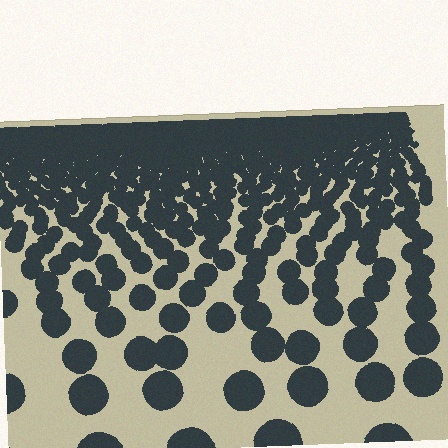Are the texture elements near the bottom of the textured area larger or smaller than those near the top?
Larger. Near the bottom, elements are closer to the viewer and appear at a bigger on-screen size.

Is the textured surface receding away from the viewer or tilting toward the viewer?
The surface is receding away from the viewer. Texture elements get smaller and denser toward the top.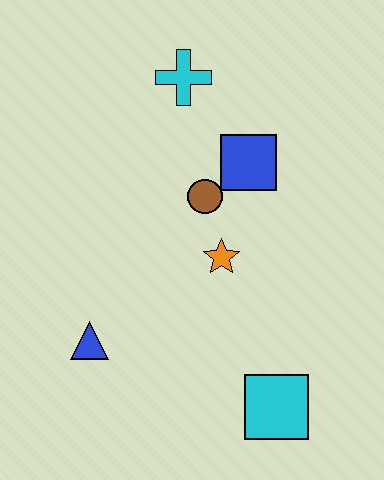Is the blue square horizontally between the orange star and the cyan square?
Yes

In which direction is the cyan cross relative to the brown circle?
The cyan cross is above the brown circle.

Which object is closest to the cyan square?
The orange star is closest to the cyan square.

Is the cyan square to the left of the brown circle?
No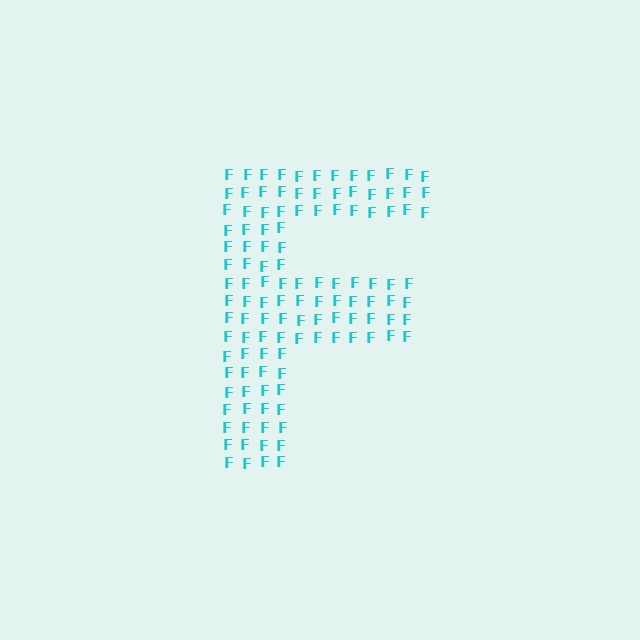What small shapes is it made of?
It is made of small letter F's.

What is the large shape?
The large shape is the letter F.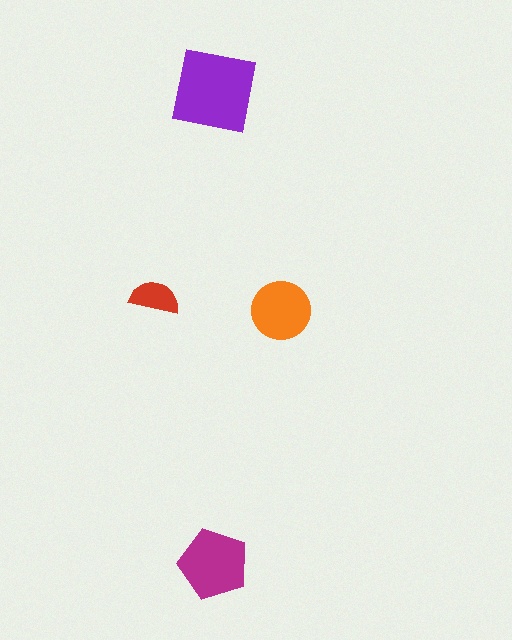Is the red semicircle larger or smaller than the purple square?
Smaller.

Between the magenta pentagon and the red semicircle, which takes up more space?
The magenta pentagon.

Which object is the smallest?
The red semicircle.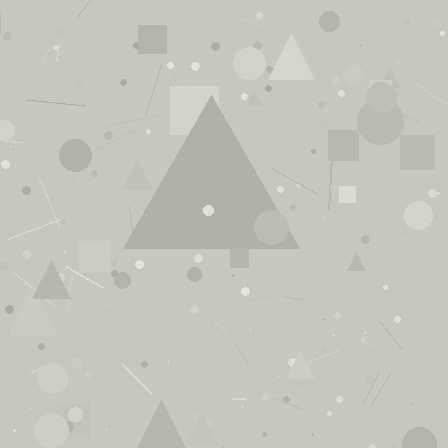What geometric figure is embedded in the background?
A triangle is embedded in the background.